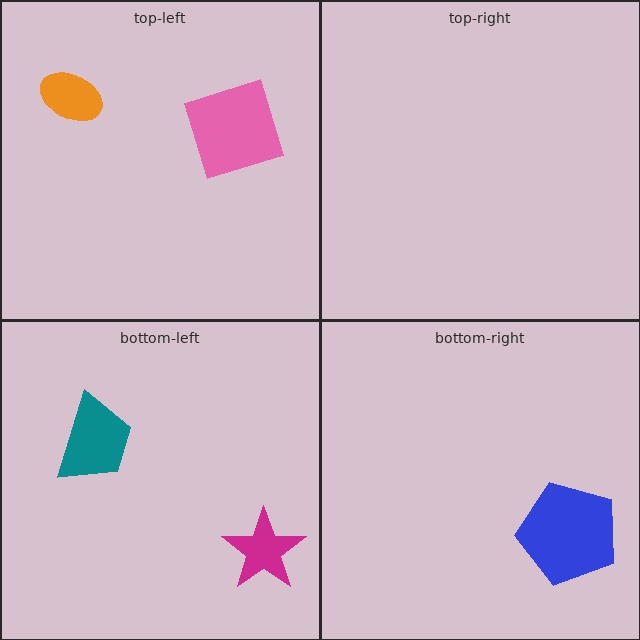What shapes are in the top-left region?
The pink square, the orange ellipse.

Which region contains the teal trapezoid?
The bottom-left region.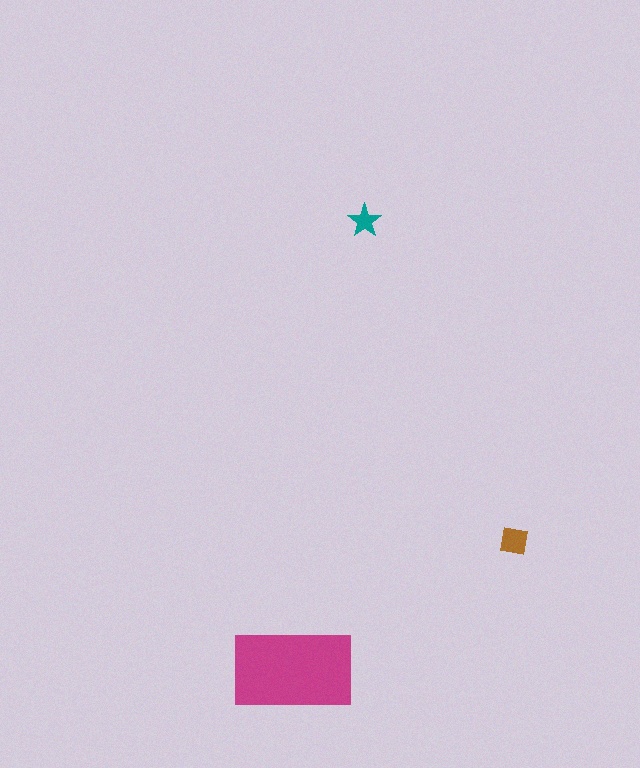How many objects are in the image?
There are 3 objects in the image.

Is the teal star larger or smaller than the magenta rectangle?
Smaller.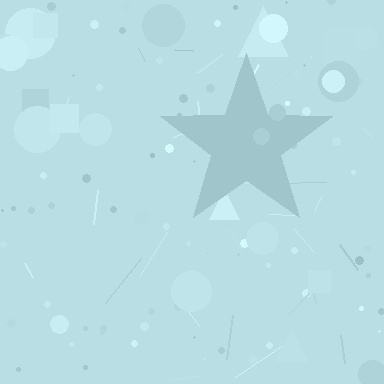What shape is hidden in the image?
A star is hidden in the image.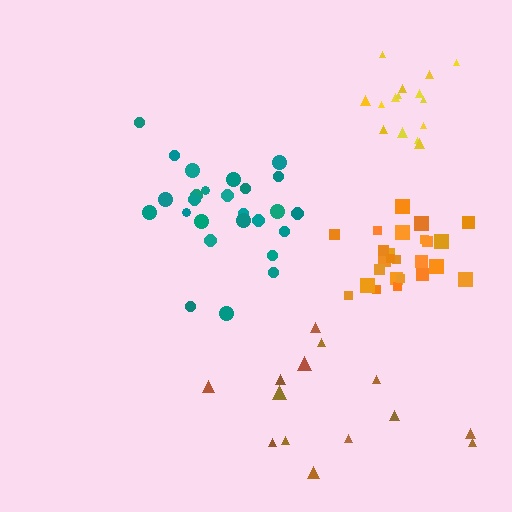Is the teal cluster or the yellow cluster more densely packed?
Yellow.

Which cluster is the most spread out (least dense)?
Brown.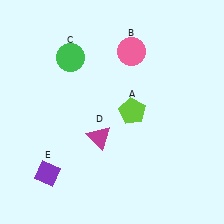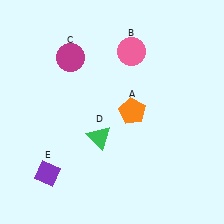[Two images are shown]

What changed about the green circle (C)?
In Image 1, C is green. In Image 2, it changed to magenta.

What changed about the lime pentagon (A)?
In Image 1, A is lime. In Image 2, it changed to orange.